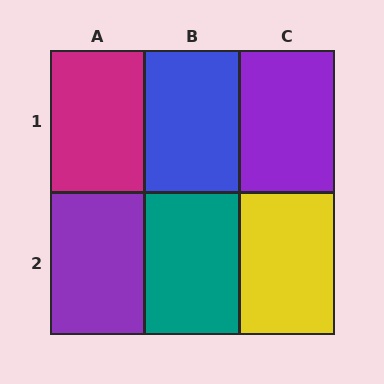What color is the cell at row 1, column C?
Purple.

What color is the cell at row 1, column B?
Blue.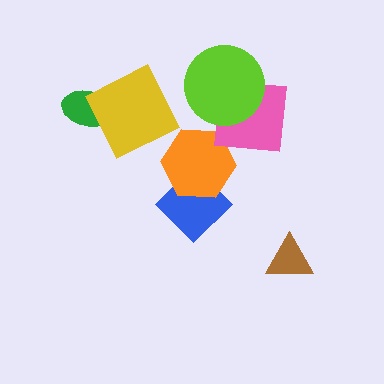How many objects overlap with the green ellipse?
1 object overlaps with the green ellipse.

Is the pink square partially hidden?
Yes, it is partially covered by another shape.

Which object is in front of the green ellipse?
The yellow square is in front of the green ellipse.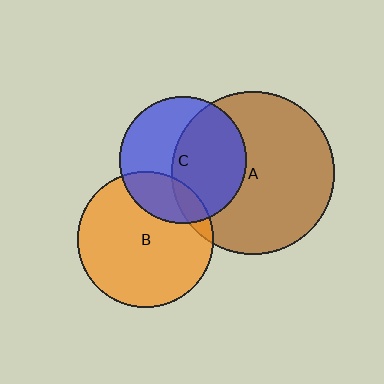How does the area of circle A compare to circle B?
Approximately 1.4 times.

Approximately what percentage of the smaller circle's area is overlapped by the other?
Approximately 10%.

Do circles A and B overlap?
Yes.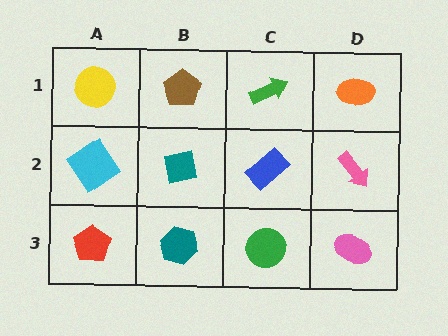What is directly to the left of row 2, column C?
A teal square.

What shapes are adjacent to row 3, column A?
A cyan diamond (row 2, column A), a teal hexagon (row 3, column B).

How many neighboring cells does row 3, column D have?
2.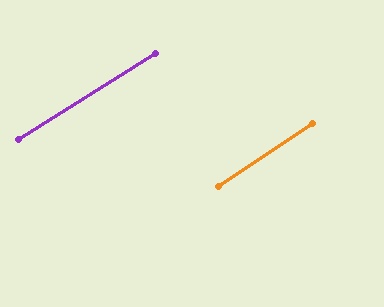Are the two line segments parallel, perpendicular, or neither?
Parallel — their directions differ by only 1.8°.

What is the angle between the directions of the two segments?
Approximately 2 degrees.